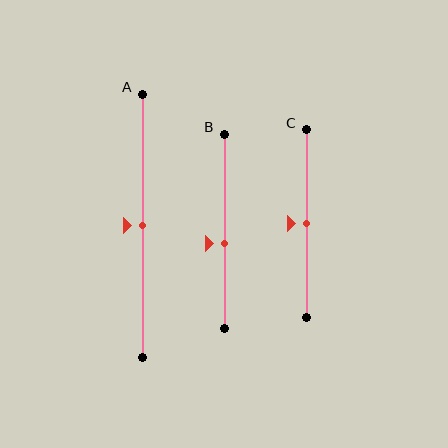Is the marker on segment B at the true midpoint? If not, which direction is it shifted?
No, the marker on segment B is shifted downward by about 6% of the segment length.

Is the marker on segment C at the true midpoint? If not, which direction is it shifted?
Yes, the marker on segment C is at the true midpoint.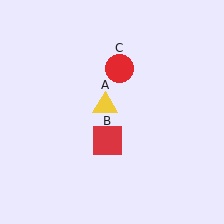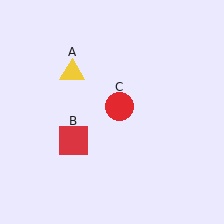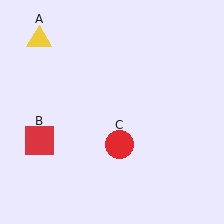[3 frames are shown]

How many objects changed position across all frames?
3 objects changed position: yellow triangle (object A), red square (object B), red circle (object C).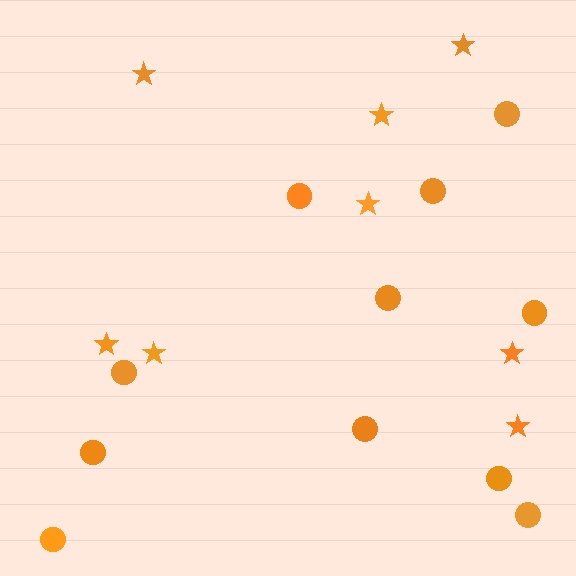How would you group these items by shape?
There are 2 groups: one group of stars (8) and one group of circles (11).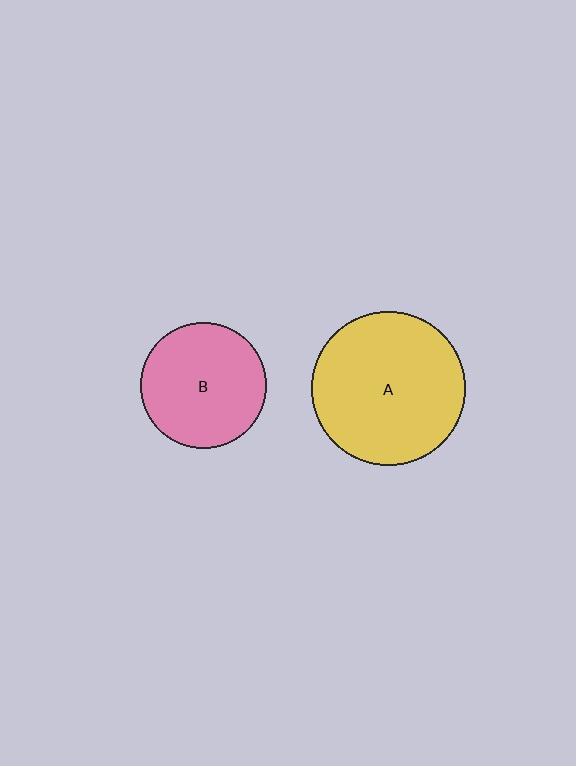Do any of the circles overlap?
No, none of the circles overlap.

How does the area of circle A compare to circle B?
Approximately 1.5 times.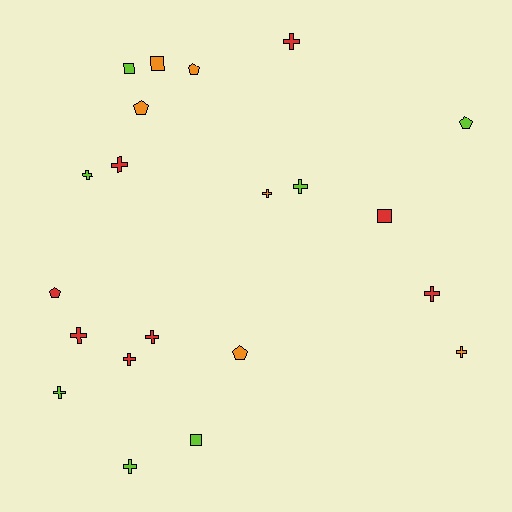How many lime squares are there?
There are 2 lime squares.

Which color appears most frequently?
Red, with 8 objects.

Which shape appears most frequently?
Cross, with 12 objects.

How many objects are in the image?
There are 21 objects.